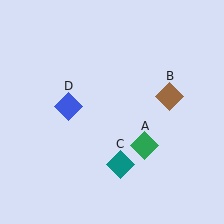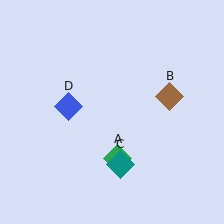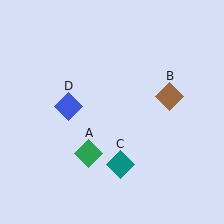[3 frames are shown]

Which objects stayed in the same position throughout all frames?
Brown diamond (object B) and teal diamond (object C) and blue diamond (object D) remained stationary.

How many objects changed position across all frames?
1 object changed position: green diamond (object A).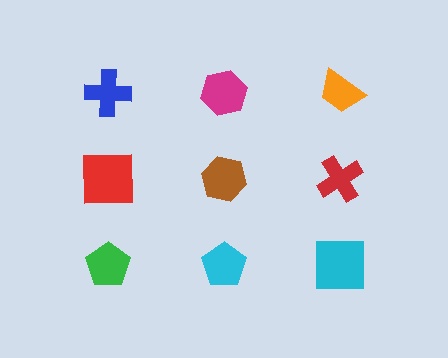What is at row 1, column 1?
A blue cross.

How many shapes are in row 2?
3 shapes.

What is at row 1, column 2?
A magenta hexagon.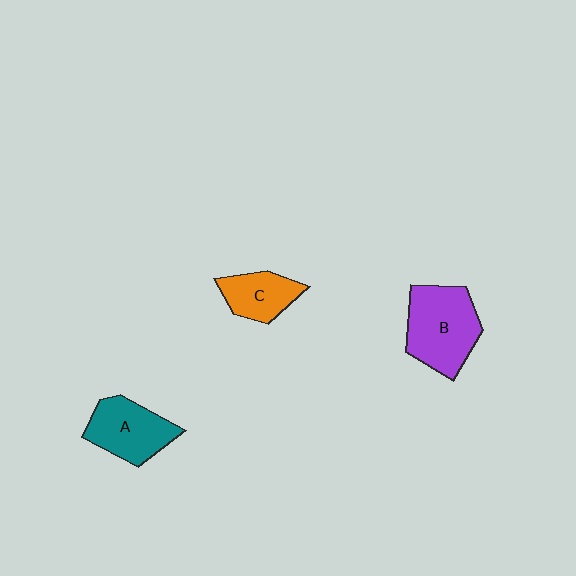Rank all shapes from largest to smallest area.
From largest to smallest: B (purple), A (teal), C (orange).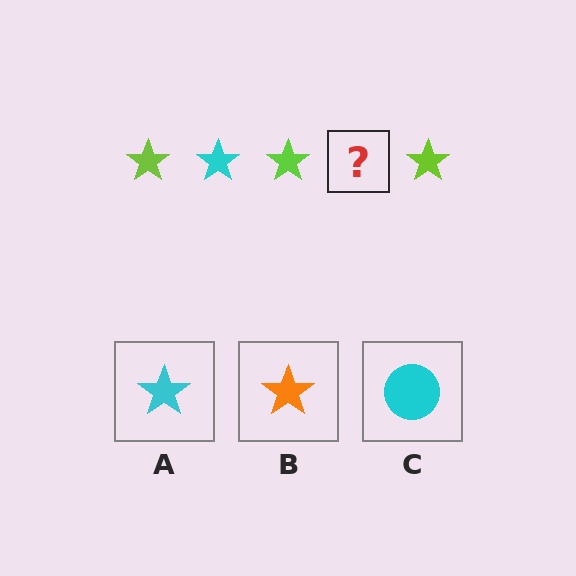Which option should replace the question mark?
Option A.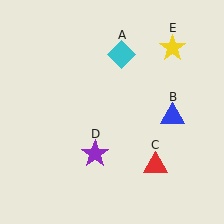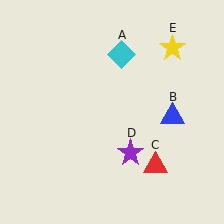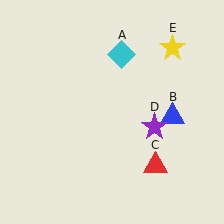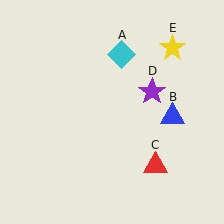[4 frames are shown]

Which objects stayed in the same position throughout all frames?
Cyan diamond (object A) and blue triangle (object B) and red triangle (object C) and yellow star (object E) remained stationary.